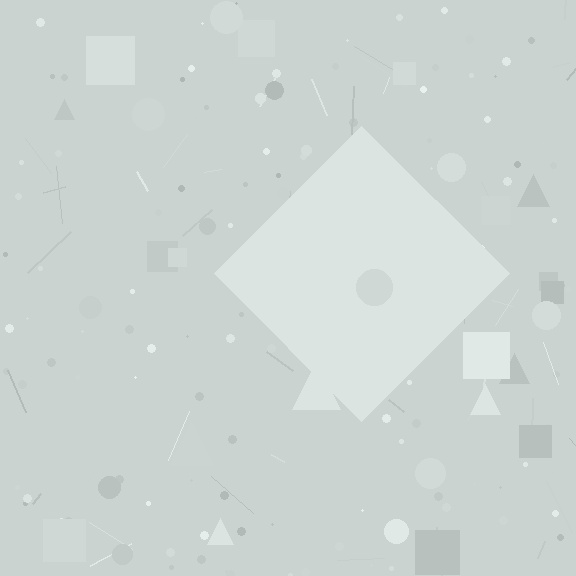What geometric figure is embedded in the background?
A diamond is embedded in the background.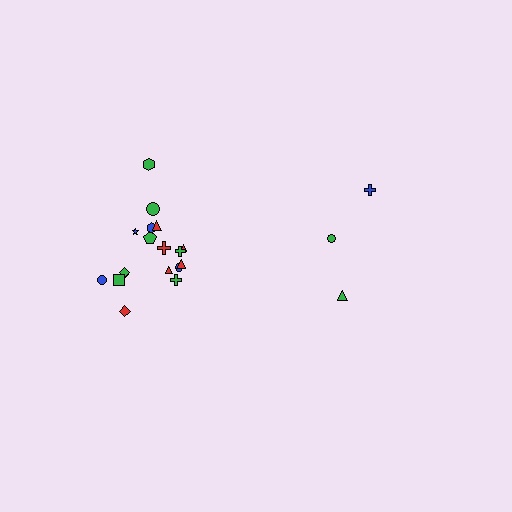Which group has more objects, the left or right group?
The left group.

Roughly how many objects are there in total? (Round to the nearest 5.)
Roughly 20 objects in total.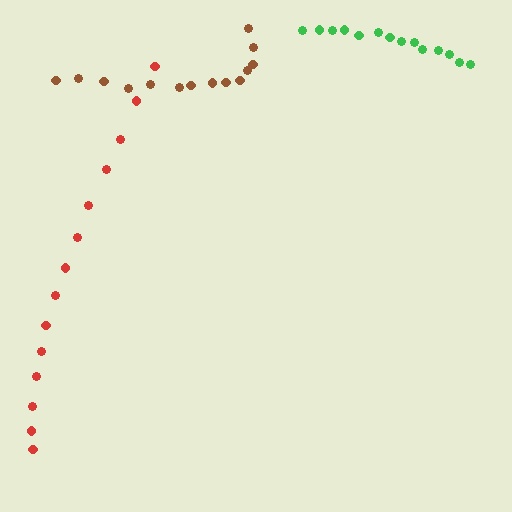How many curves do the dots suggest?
There are 3 distinct paths.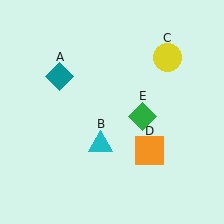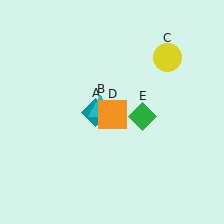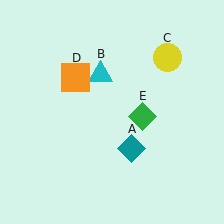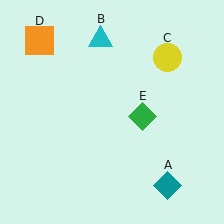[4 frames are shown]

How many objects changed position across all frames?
3 objects changed position: teal diamond (object A), cyan triangle (object B), orange square (object D).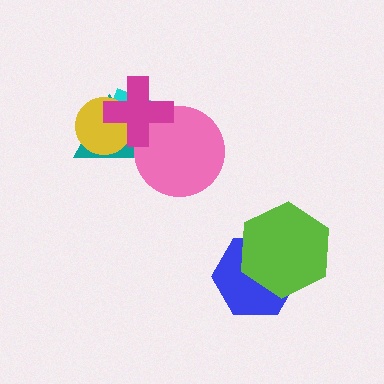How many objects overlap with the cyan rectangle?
4 objects overlap with the cyan rectangle.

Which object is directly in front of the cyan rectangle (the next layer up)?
The yellow circle is directly in front of the cyan rectangle.